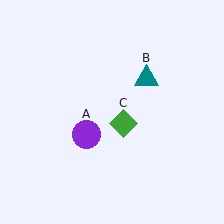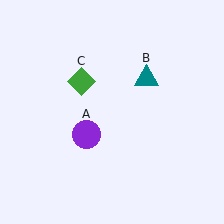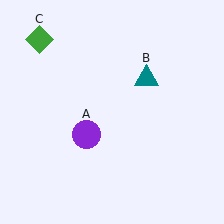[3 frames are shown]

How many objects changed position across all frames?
1 object changed position: green diamond (object C).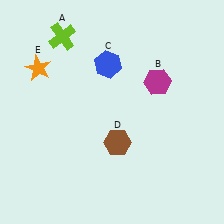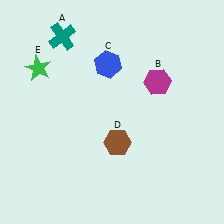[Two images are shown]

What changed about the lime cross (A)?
In Image 1, A is lime. In Image 2, it changed to teal.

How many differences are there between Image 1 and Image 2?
There are 2 differences between the two images.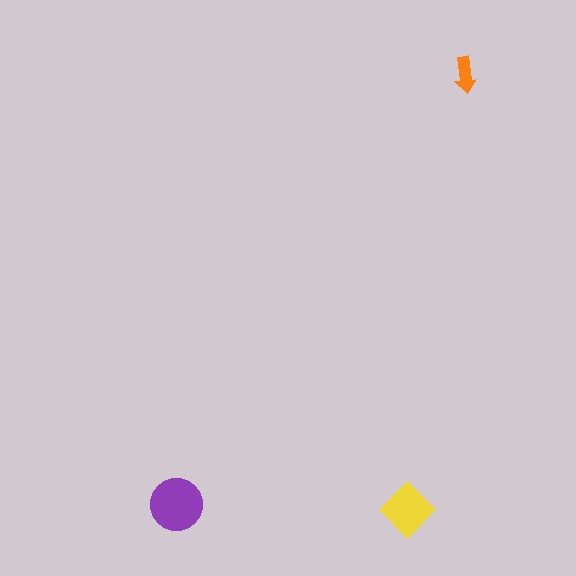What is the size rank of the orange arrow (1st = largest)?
3rd.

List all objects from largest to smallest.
The purple circle, the yellow diamond, the orange arrow.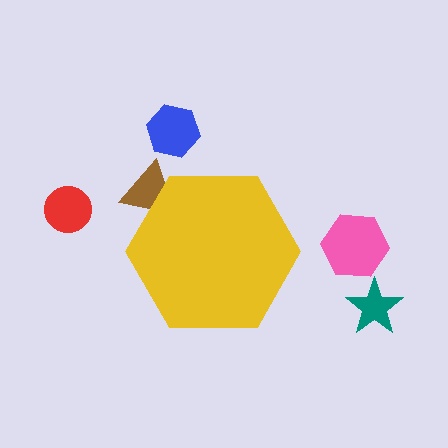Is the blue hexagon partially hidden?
No, the blue hexagon is fully visible.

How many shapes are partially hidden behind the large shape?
1 shape is partially hidden.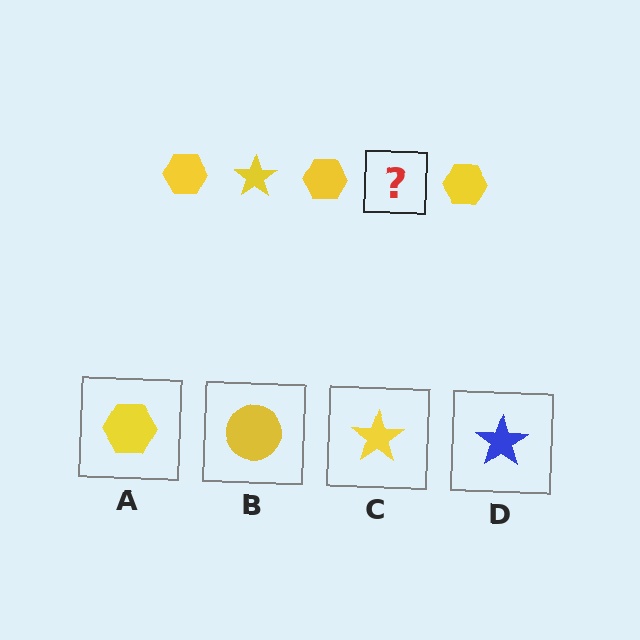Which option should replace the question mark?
Option C.